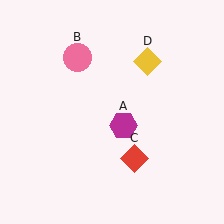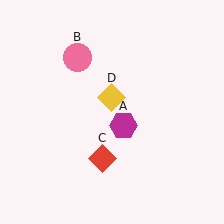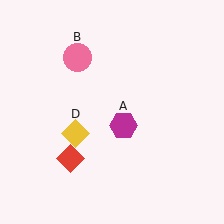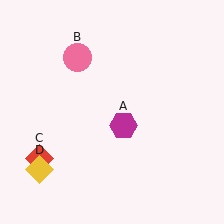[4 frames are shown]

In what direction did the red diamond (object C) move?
The red diamond (object C) moved left.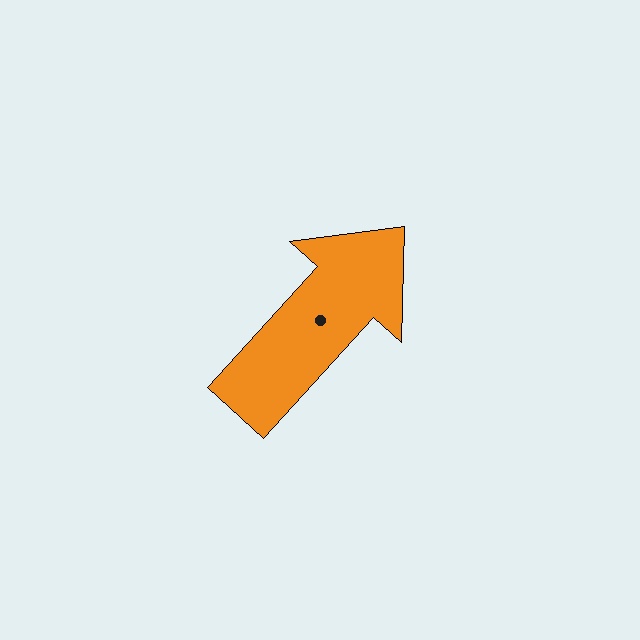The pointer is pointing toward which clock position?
Roughly 1 o'clock.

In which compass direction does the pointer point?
Northeast.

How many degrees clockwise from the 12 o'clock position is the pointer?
Approximately 42 degrees.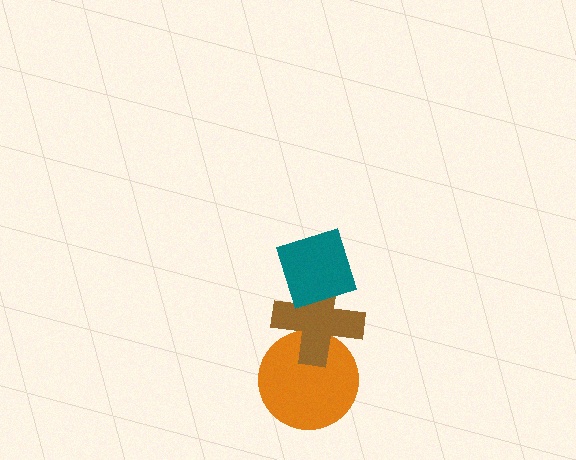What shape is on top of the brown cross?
The teal diamond is on top of the brown cross.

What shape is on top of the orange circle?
The brown cross is on top of the orange circle.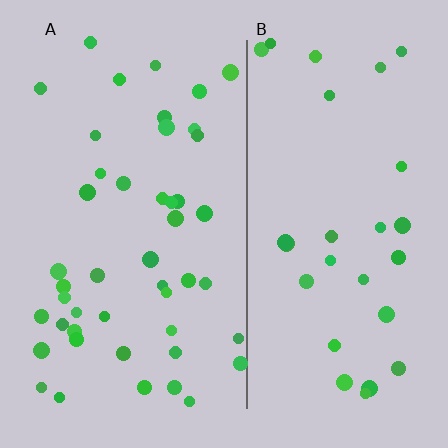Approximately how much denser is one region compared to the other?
Approximately 1.6× — region A over region B.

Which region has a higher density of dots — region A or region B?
A (the left).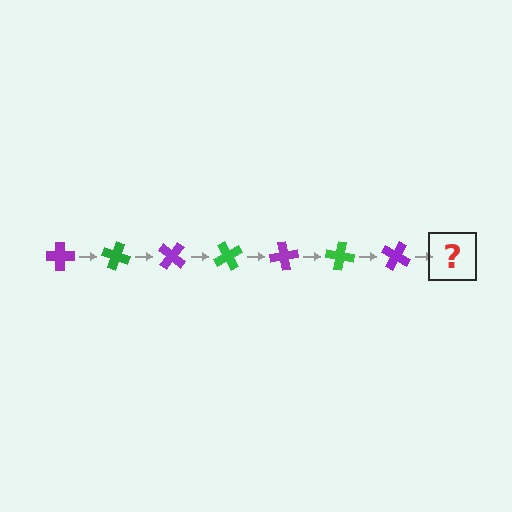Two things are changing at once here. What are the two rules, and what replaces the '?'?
The two rules are that it rotates 20 degrees each step and the color cycles through purple and green. The '?' should be a green cross, rotated 140 degrees from the start.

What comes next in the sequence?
The next element should be a green cross, rotated 140 degrees from the start.